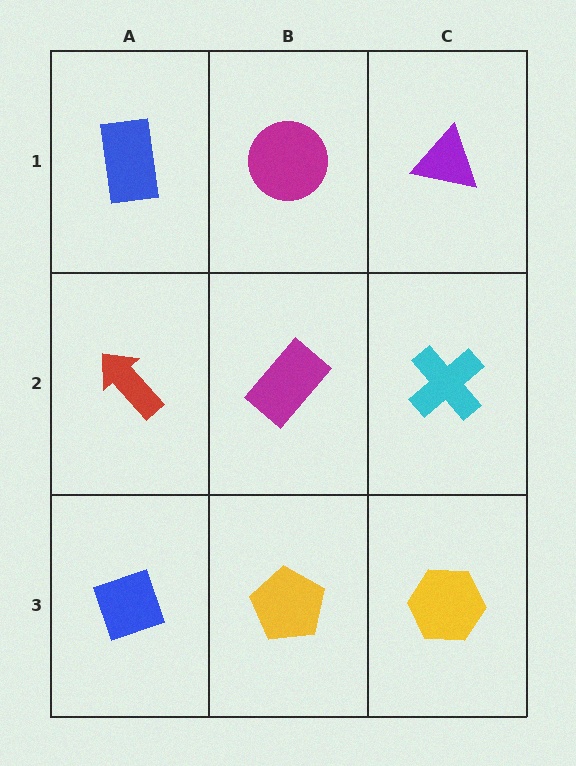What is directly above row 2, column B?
A magenta circle.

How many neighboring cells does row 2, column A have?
3.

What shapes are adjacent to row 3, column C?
A cyan cross (row 2, column C), a yellow pentagon (row 3, column B).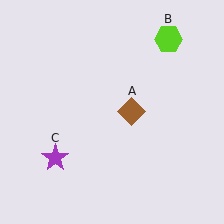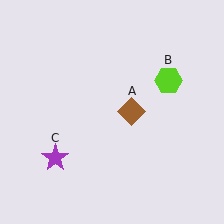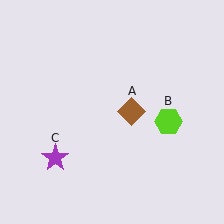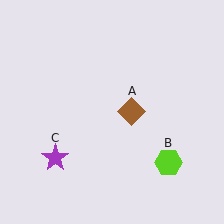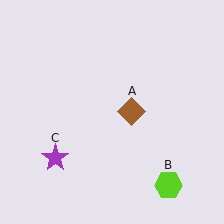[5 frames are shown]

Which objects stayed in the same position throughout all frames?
Brown diamond (object A) and purple star (object C) remained stationary.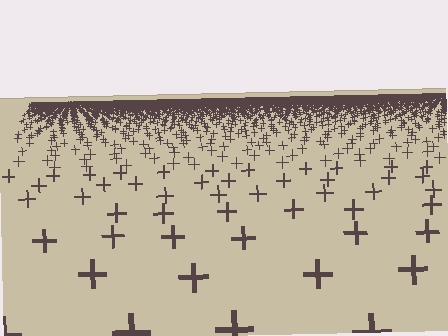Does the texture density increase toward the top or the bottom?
Density increases toward the top.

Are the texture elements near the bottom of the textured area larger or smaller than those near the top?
Larger. Near the bottom, elements are closer to the viewer and appear at a bigger on-screen size.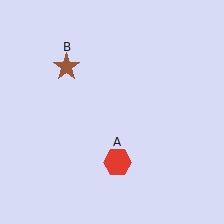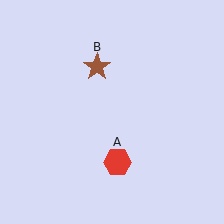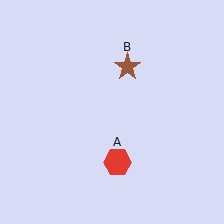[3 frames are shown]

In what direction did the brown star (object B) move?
The brown star (object B) moved right.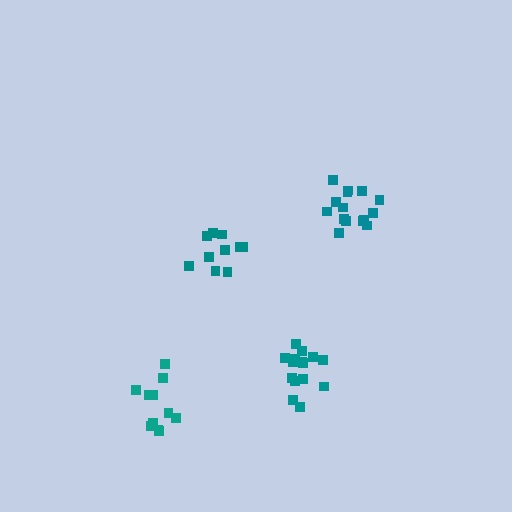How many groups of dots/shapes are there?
There are 4 groups.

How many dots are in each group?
Group 1: 15 dots, Group 2: 15 dots, Group 3: 11 dots, Group 4: 10 dots (51 total).